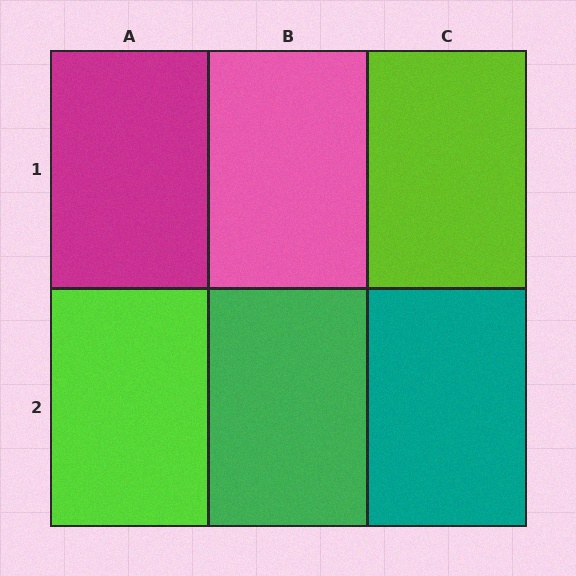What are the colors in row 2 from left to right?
Lime, green, teal.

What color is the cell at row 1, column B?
Pink.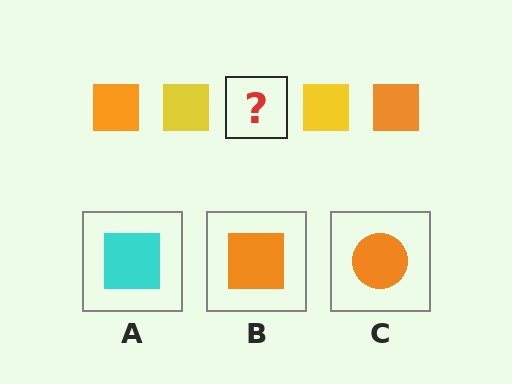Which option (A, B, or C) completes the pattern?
B.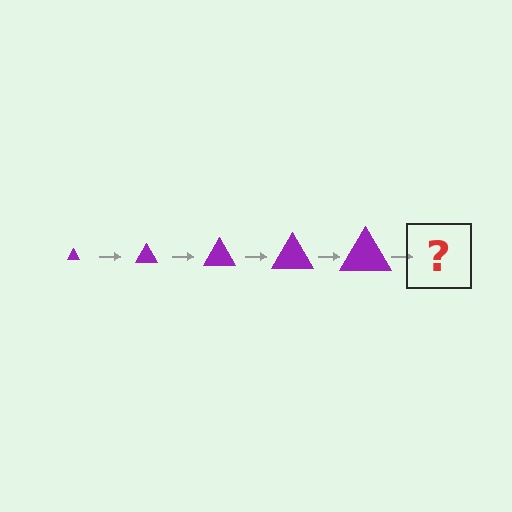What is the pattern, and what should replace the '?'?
The pattern is that the triangle gets progressively larger each step. The '?' should be a purple triangle, larger than the previous one.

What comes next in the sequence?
The next element should be a purple triangle, larger than the previous one.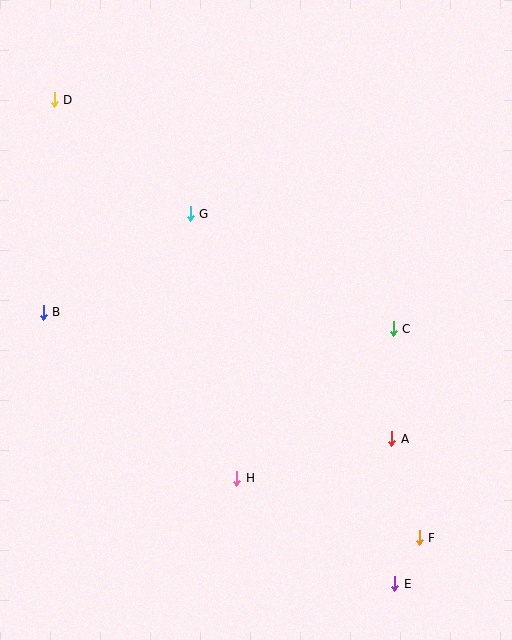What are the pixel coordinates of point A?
Point A is at (392, 439).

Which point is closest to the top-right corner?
Point C is closest to the top-right corner.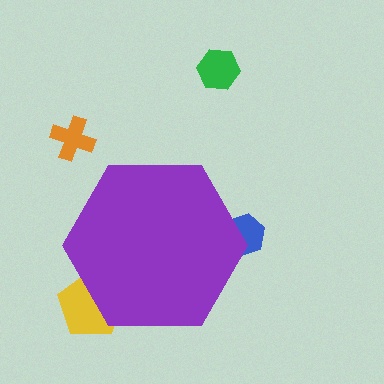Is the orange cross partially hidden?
No, the orange cross is fully visible.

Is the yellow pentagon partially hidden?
Yes, the yellow pentagon is partially hidden behind the purple hexagon.